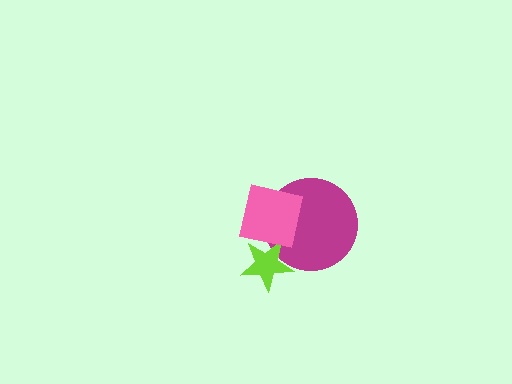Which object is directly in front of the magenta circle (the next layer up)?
The lime star is directly in front of the magenta circle.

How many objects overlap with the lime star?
2 objects overlap with the lime star.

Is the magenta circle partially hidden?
Yes, it is partially covered by another shape.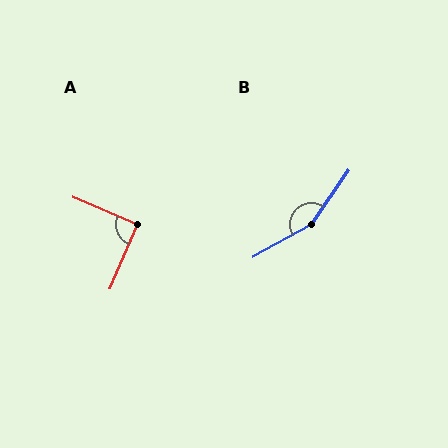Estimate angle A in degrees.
Approximately 89 degrees.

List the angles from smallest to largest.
A (89°), B (153°).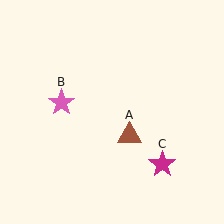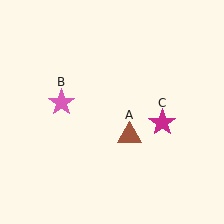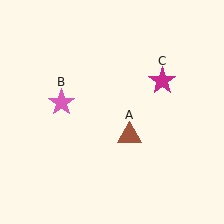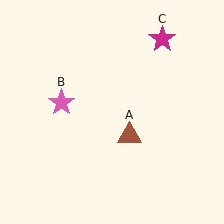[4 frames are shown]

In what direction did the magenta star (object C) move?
The magenta star (object C) moved up.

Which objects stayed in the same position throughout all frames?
Brown triangle (object A) and pink star (object B) remained stationary.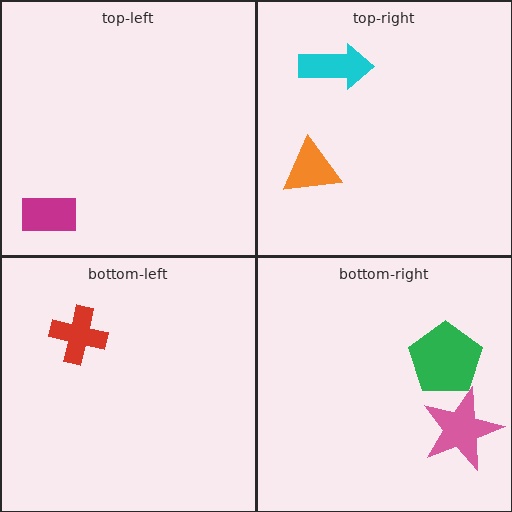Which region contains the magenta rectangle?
The top-left region.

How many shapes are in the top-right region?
2.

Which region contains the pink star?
The bottom-right region.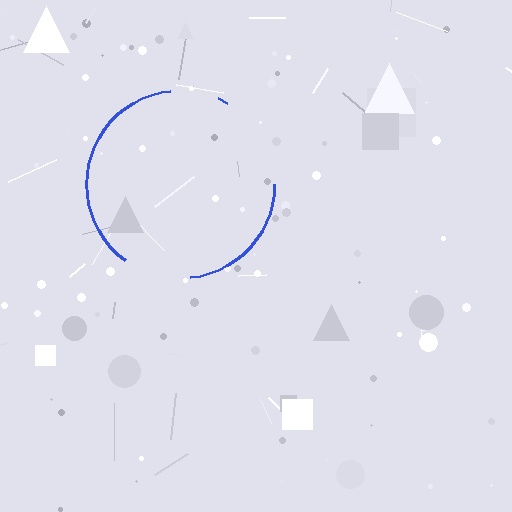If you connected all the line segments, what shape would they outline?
They would outline a circle.